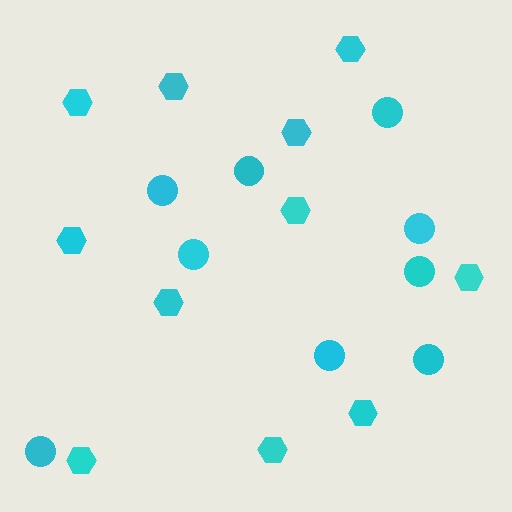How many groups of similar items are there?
There are 2 groups: one group of circles (9) and one group of hexagons (11).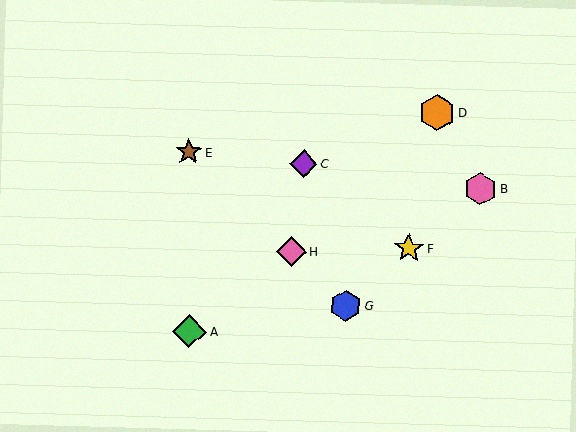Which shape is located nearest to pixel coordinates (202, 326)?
The green diamond (labeled A) at (190, 331) is nearest to that location.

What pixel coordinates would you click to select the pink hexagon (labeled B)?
Click at (480, 189) to select the pink hexagon B.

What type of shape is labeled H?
Shape H is a pink diamond.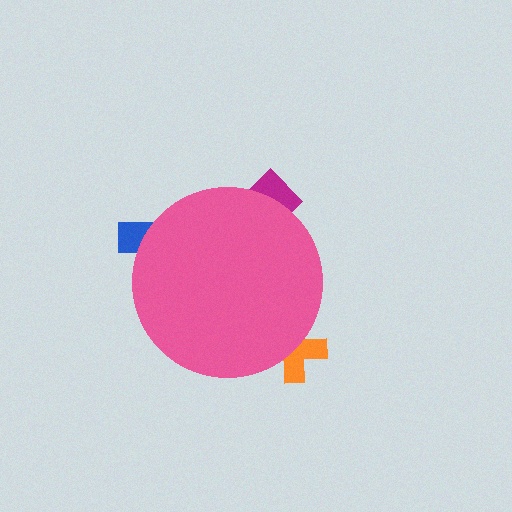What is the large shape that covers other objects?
A pink circle.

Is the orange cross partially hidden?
Yes, the orange cross is partially hidden behind the pink circle.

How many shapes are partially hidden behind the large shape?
3 shapes are partially hidden.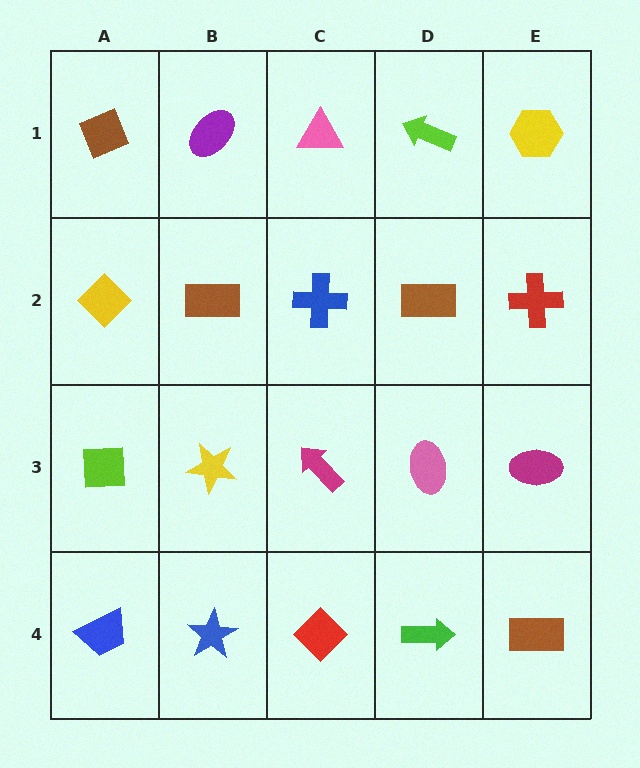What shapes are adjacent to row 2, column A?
A brown diamond (row 1, column A), a lime square (row 3, column A), a brown rectangle (row 2, column B).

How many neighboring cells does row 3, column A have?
3.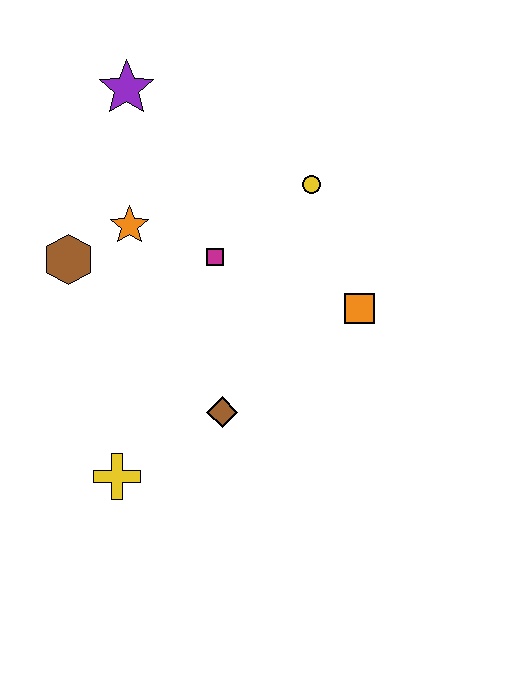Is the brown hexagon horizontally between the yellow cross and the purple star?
No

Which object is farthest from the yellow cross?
The purple star is farthest from the yellow cross.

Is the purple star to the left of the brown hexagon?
No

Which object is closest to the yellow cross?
The brown diamond is closest to the yellow cross.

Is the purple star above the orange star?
Yes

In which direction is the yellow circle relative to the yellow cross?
The yellow circle is above the yellow cross.